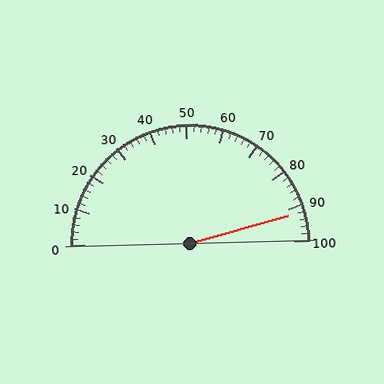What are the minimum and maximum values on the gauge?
The gauge ranges from 0 to 100.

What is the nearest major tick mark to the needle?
The nearest major tick mark is 90.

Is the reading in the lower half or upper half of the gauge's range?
The reading is in the upper half of the range (0 to 100).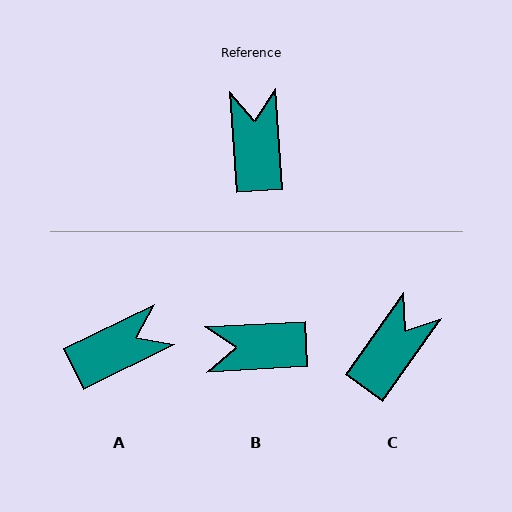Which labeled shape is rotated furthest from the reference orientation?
B, about 89 degrees away.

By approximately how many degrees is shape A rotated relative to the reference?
Approximately 68 degrees clockwise.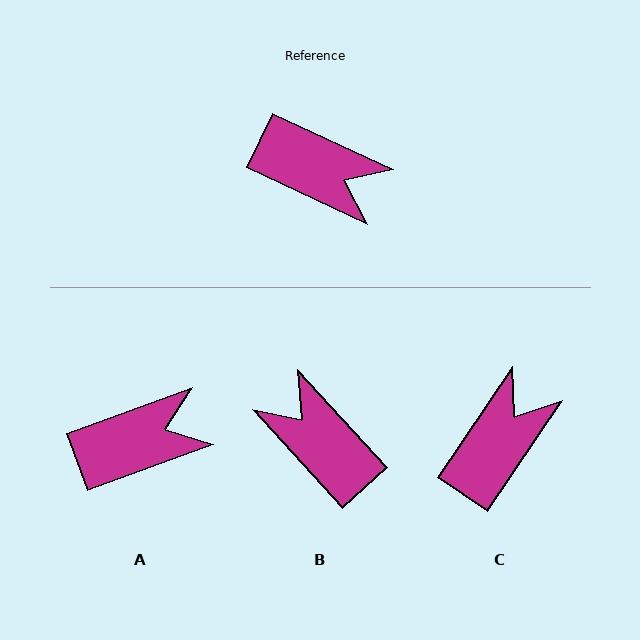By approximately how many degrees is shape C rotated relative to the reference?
Approximately 81 degrees counter-clockwise.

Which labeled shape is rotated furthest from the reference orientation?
B, about 158 degrees away.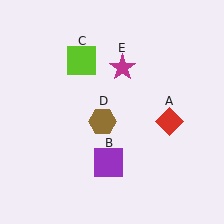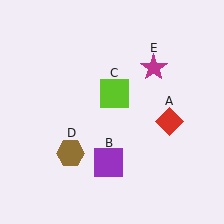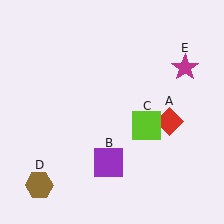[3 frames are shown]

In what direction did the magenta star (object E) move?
The magenta star (object E) moved right.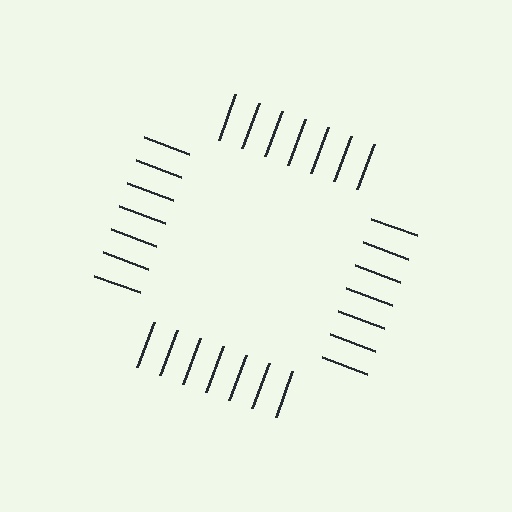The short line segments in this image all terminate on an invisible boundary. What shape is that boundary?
An illusory square — the line segments terminate on its edges but no continuous stroke is drawn.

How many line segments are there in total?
28 — 7 along each of the 4 edges.